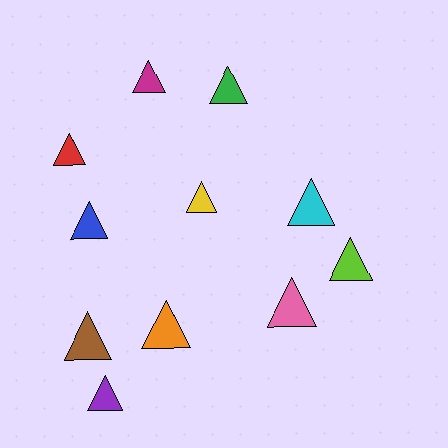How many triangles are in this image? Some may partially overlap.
There are 11 triangles.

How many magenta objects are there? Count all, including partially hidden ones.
There is 1 magenta object.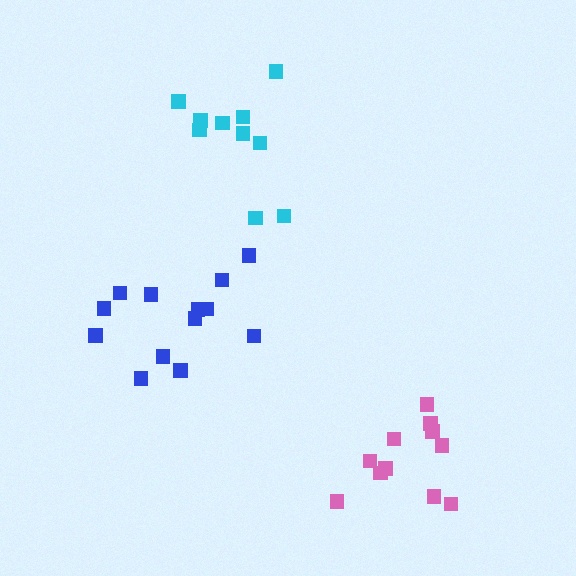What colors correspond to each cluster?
The clusters are colored: cyan, pink, blue.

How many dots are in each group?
Group 1: 10 dots, Group 2: 11 dots, Group 3: 13 dots (34 total).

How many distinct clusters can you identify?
There are 3 distinct clusters.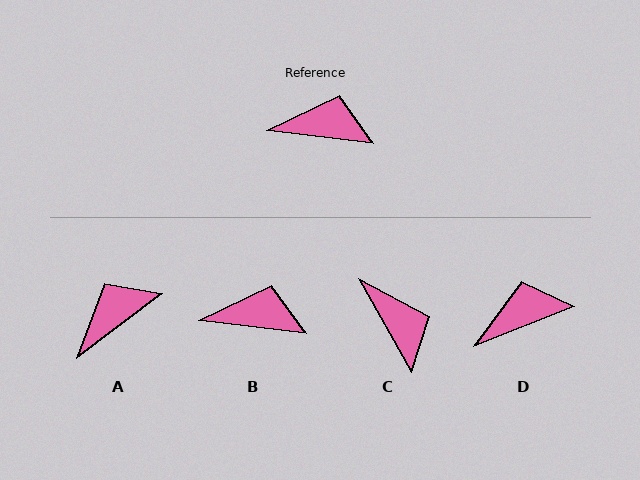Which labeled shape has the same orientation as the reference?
B.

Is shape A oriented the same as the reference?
No, it is off by about 44 degrees.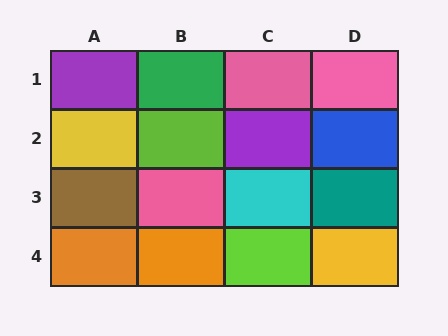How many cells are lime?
2 cells are lime.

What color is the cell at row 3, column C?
Cyan.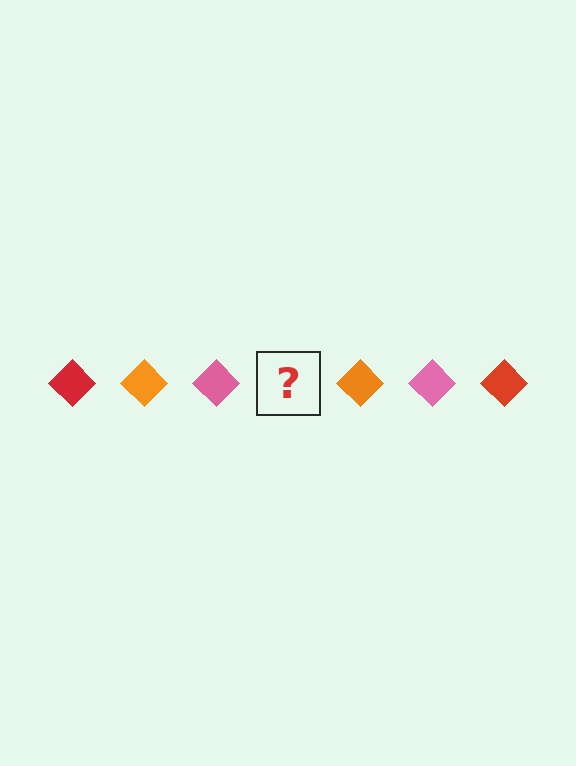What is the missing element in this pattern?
The missing element is a red diamond.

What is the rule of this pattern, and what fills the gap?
The rule is that the pattern cycles through red, orange, pink diamonds. The gap should be filled with a red diamond.